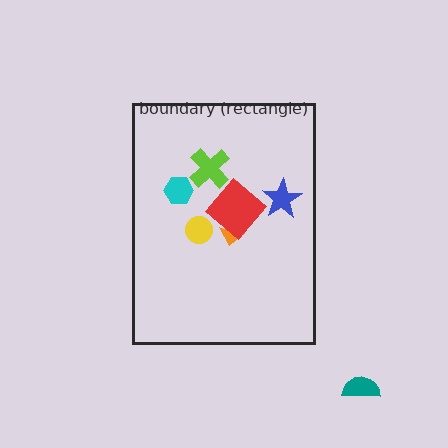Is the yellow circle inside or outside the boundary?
Inside.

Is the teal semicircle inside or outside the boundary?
Outside.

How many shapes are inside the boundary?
6 inside, 1 outside.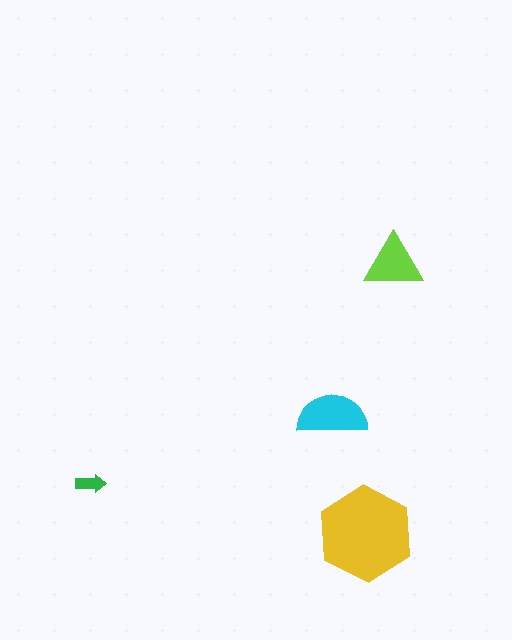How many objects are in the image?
There are 4 objects in the image.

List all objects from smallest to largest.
The green arrow, the lime triangle, the cyan semicircle, the yellow hexagon.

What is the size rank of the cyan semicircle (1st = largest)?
2nd.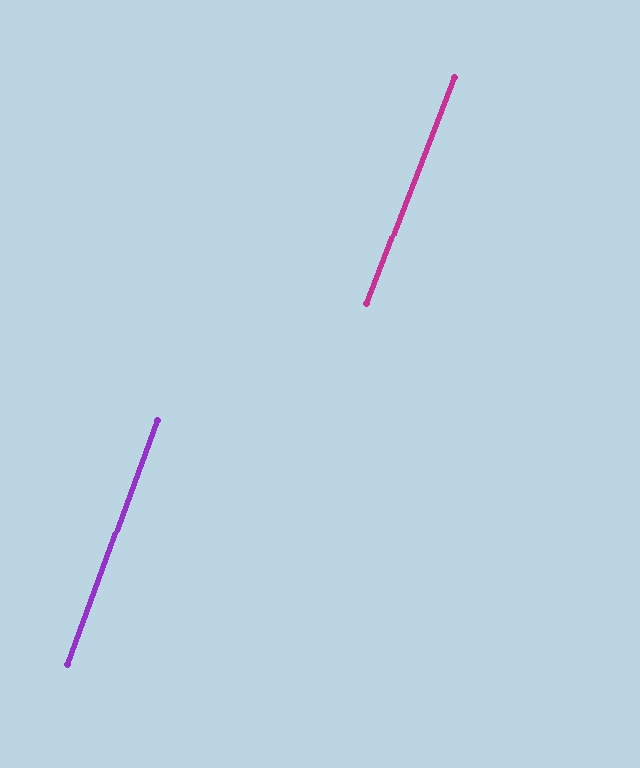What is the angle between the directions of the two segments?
Approximately 1 degree.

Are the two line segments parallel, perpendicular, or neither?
Parallel — their directions differ by only 0.9°.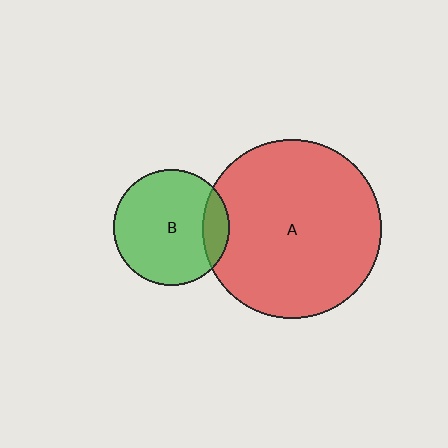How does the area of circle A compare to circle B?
Approximately 2.4 times.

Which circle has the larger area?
Circle A (red).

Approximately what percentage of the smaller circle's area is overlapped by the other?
Approximately 15%.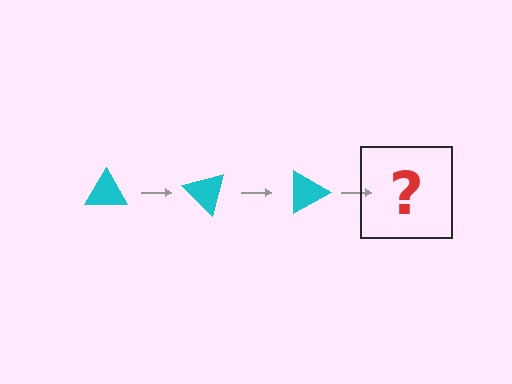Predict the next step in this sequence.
The next step is a cyan triangle rotated 135 degrees.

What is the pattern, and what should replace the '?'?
The pattern is that the triangle rotates 45 degrees each step. The '?' should be a cyan triangle rotated 135 degrees.